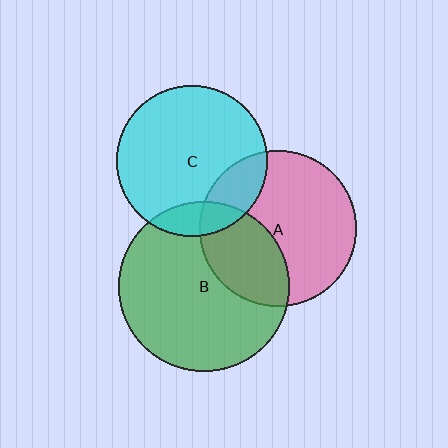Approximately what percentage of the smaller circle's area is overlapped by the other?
Approximately 15%.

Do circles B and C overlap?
Yes.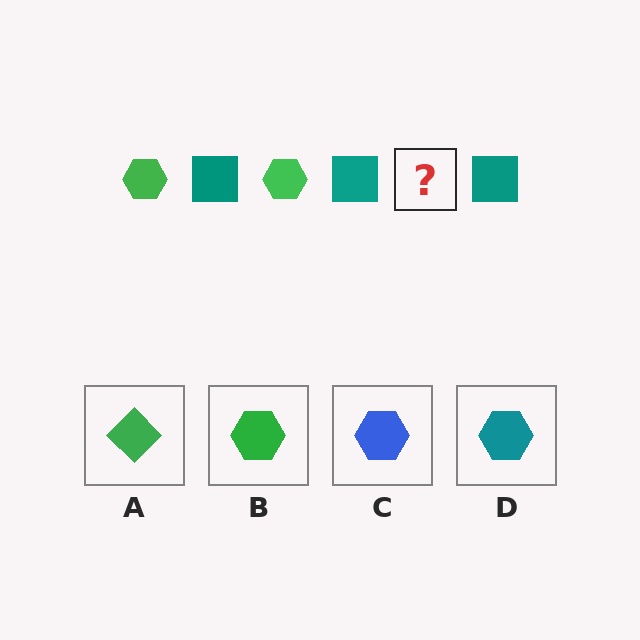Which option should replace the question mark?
Option B.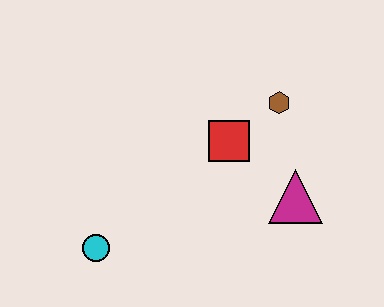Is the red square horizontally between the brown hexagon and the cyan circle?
Yes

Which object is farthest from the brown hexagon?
The cyan circle is farthest from the brown hexagon.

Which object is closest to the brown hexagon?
The red square is closest to the brown hexagon.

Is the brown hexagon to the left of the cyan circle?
No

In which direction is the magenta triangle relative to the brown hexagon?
The magenta triangle is below the brown hexagon.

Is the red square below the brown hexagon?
Yes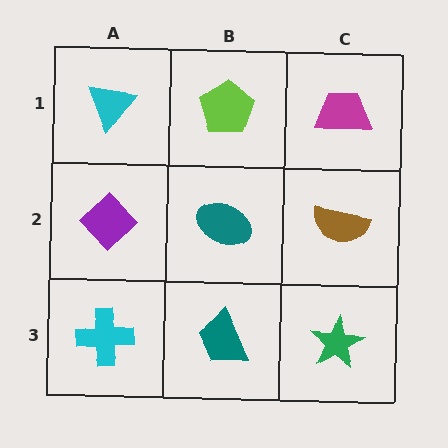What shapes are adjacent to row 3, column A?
A purple diamond (row 2, column A), a teal trapezoid (row 3, column B).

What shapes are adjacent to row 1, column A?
A purple diamond (row 2, column A), a lime pentagon (row 1, column B).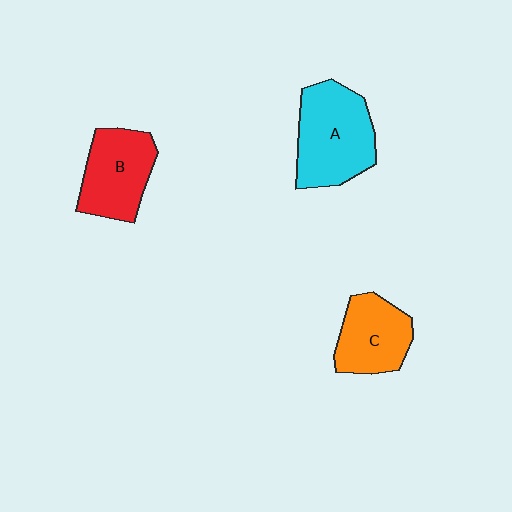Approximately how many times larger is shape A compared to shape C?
Approximately 1.4 times.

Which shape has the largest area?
Shape A (cyan).